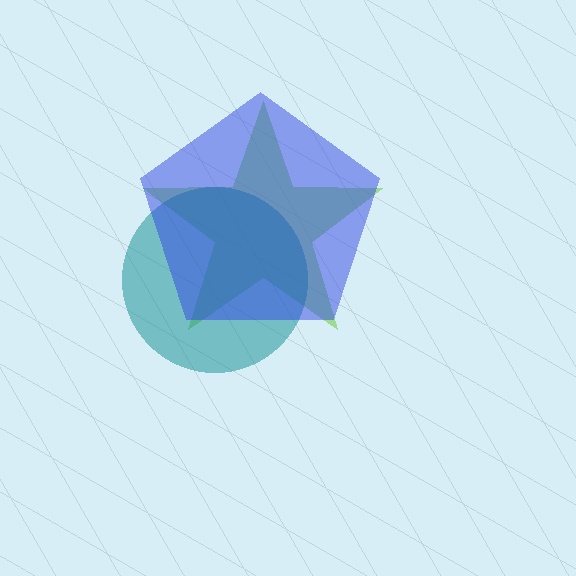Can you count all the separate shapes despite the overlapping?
Yes, there are 3 separate shapes.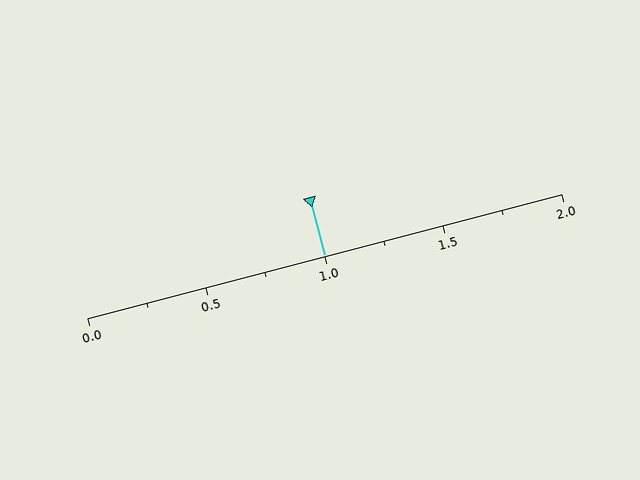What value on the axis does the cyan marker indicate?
The marker indicates approximately 1.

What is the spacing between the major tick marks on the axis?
The major ticks are spaced 0.5 apart.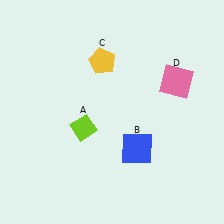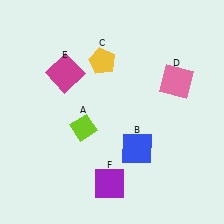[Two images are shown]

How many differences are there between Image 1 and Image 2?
There are 2 differences between the two images.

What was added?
A magenta square (E), a purple square (F) were added in Image 2.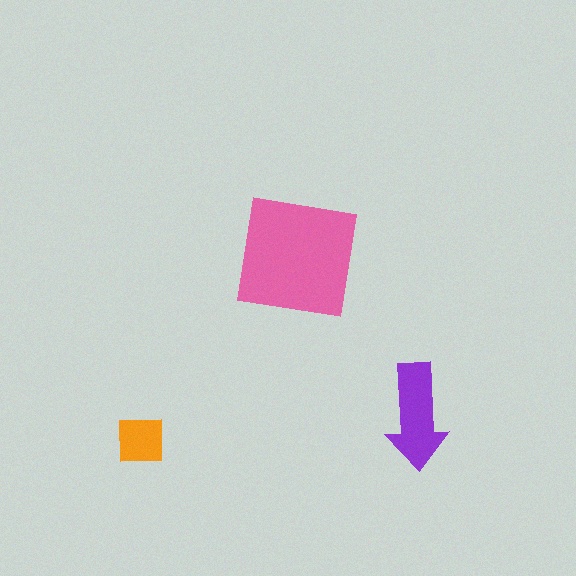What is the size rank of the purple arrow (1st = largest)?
2nd.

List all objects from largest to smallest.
The pink square, the purple arrow, the orange square.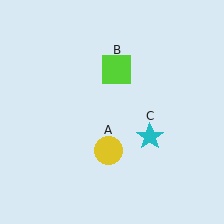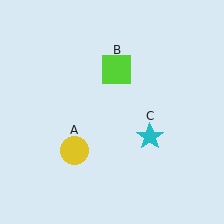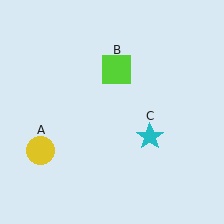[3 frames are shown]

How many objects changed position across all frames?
1 object changed position: yellow circle (object A).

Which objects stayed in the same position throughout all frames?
Lime square (object B) and cyan star (object C) remained stationary.